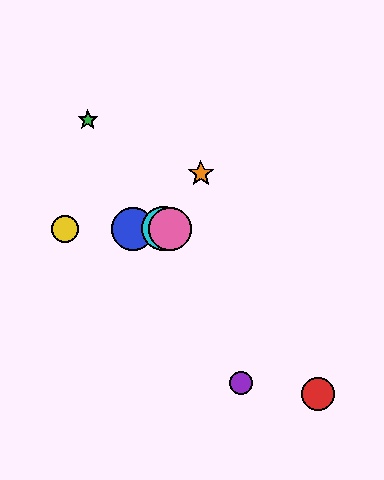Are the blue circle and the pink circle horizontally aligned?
Yes, both are at y≈229.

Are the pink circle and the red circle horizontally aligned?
No, the pink circle is at y≈229 and the red circle is at y≈394.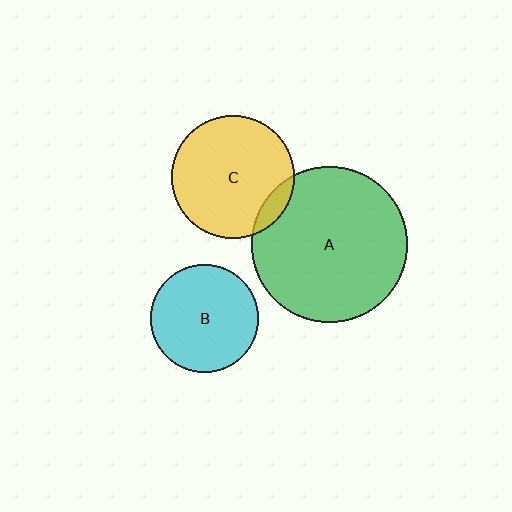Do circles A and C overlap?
Yes.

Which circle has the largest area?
Circle A (green).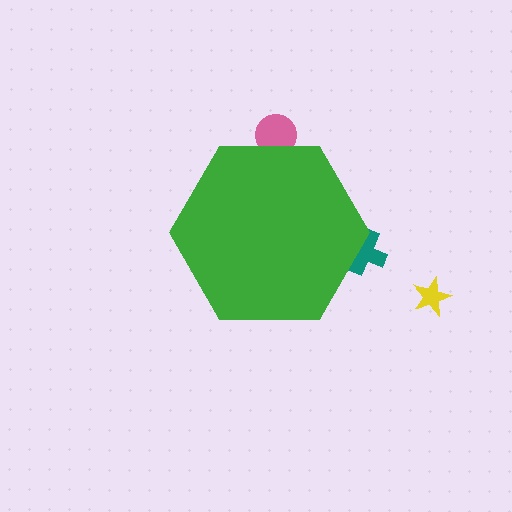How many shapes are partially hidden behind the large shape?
2 shapes are partially hidden.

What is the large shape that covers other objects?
A green hexagon.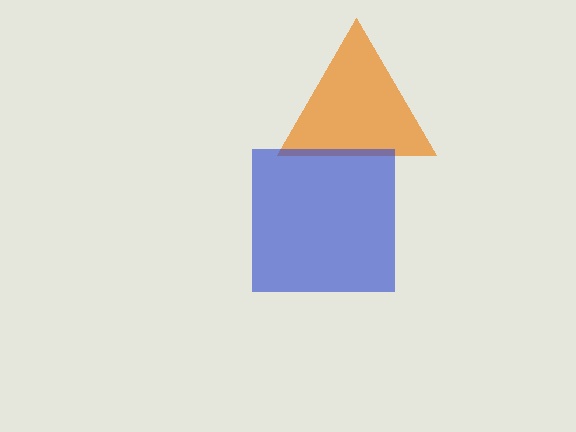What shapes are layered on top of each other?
The layered shapes are: an orange triangle, a blue square.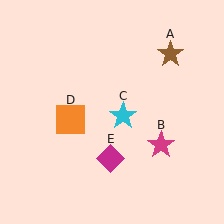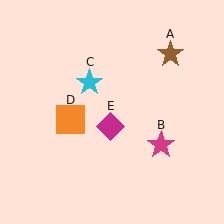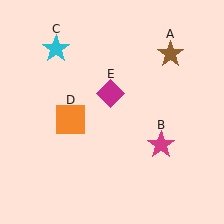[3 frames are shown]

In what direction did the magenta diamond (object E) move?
The magenta diamond (object E) moved up.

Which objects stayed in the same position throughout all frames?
Brown star (object A) and magenta star (object B) and orange square (object D) remained stationary.